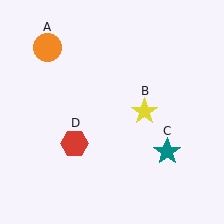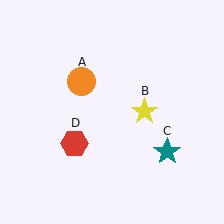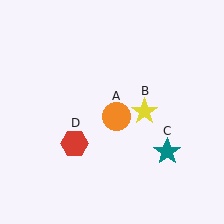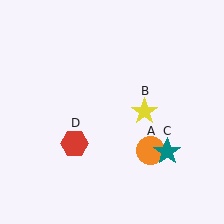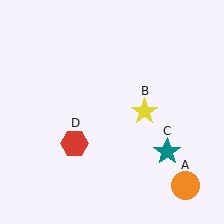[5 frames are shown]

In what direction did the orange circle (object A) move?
The orange circle (object A) moved down and to the right.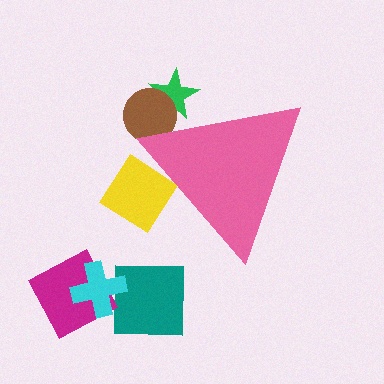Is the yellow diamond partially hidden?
Yes, the yellow diamond is partially hidden behind the pink triangle.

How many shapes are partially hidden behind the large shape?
3 shapes are partially hidden.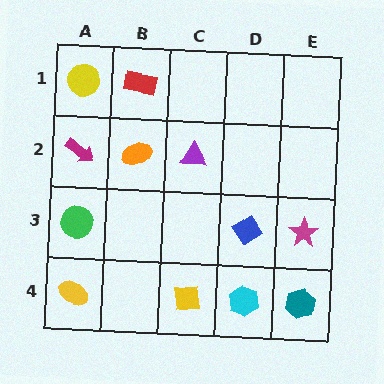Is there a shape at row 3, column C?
No, that cell is empty.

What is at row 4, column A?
A yellow ellipse.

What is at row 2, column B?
An orange ellipse.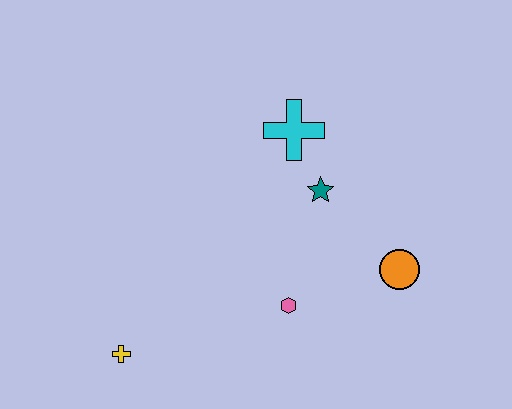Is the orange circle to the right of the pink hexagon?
Yes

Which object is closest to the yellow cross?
The pink hexagon is closest to the yellow cross.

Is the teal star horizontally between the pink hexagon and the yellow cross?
No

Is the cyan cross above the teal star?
Yes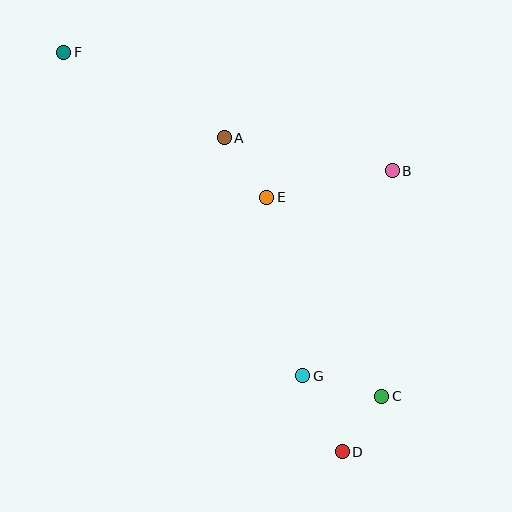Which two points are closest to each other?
Points C and D are closest to each other.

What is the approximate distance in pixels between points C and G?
The distance between C and G is approximately 82 pixels.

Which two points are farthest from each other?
Points D and F are farthest from each other.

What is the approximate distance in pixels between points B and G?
The distance between B and G is approximately 224 pixels.